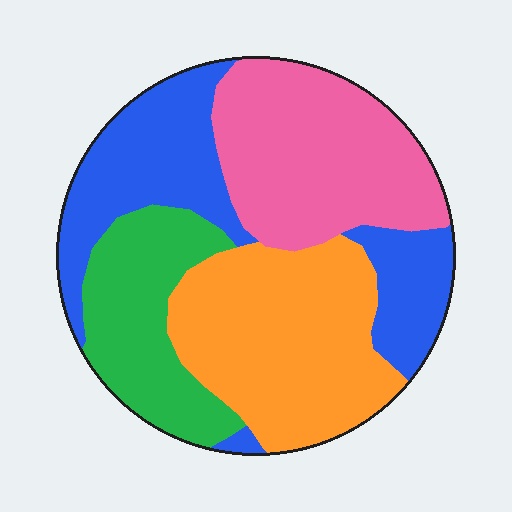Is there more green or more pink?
Pink.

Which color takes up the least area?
Green, at roughly 20%.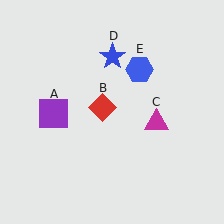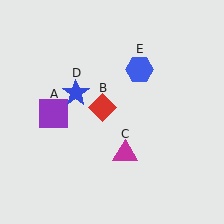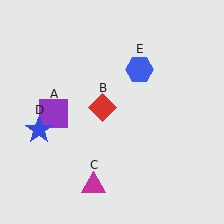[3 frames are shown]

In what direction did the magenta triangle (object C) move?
The magenta triangle (object C) moved down and to the left.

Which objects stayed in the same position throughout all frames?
Purple square (object A) and red diamond (object B) and blue hexagon (object E) remained stationary.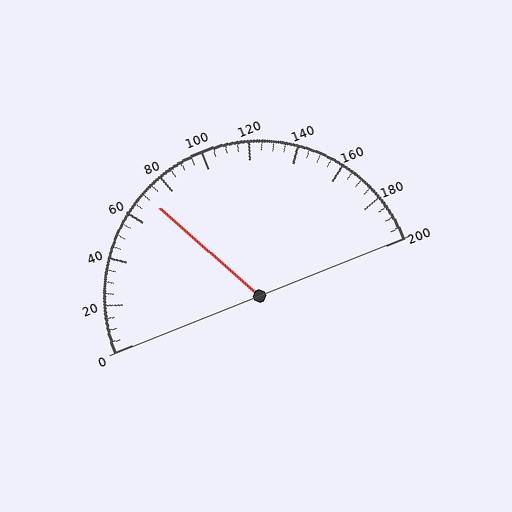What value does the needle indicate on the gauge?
The needle indicates approximately 70.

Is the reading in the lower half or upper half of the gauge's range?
The reading is in the lower half of the range (0 to 200).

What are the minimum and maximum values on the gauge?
The gauge ranges from 0 to 200.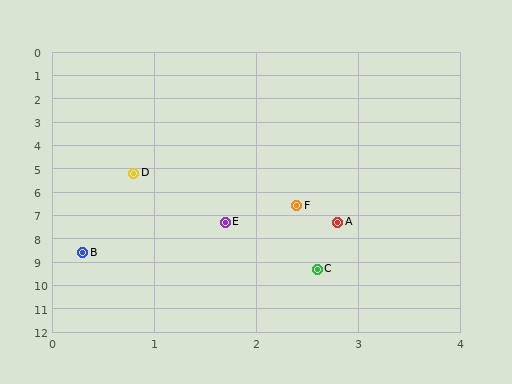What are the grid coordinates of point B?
Point B is at approximately (0.3, 8.6).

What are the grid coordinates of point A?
Point A is at approximately (2.8, 7.3).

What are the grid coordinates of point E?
Point E is at approximately (1.7, 7.3).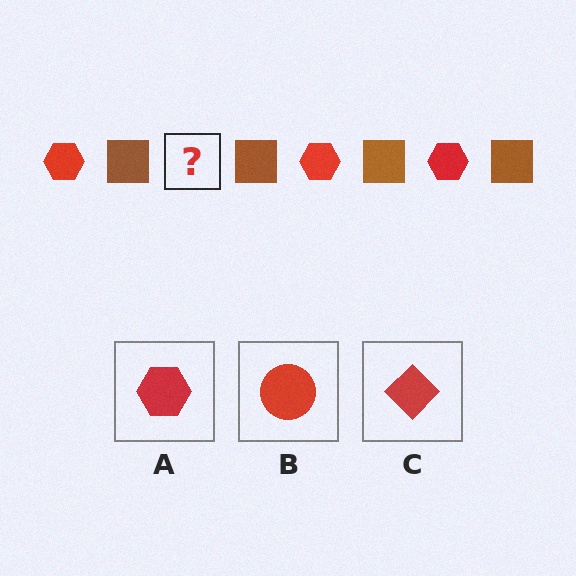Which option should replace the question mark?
Option A.